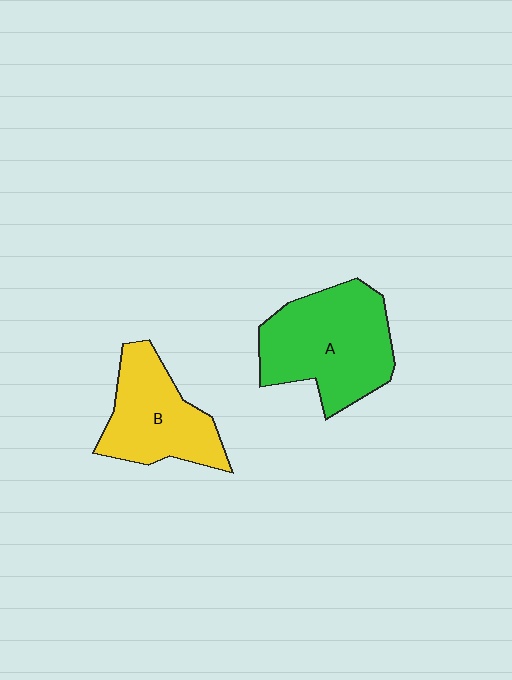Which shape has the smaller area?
Shape B (yellow).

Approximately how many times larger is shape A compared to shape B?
Approximately 1.3 times.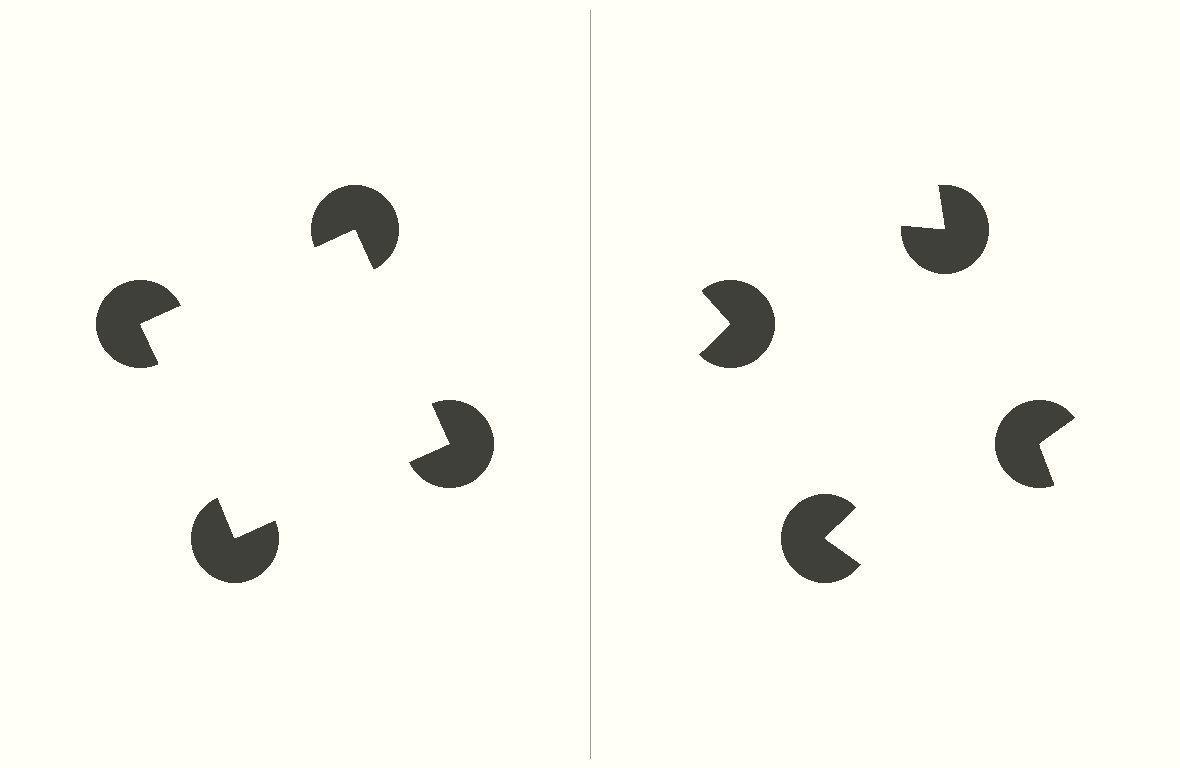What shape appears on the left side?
An illusory square.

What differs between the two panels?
The pac-man discs are positioned identically on both sides; only the wedge orientations differ. On the left they align to a square; on the right they are misaligned.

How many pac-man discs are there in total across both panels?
8 — 4 on each side.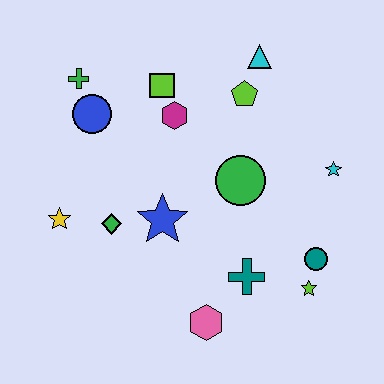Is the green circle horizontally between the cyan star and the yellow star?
Yes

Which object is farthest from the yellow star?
The cyan star is farthest from the yellow star.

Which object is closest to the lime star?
The teal circle is closest to the lime star.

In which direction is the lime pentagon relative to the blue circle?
The lime pentagon is to the right of the blue circle.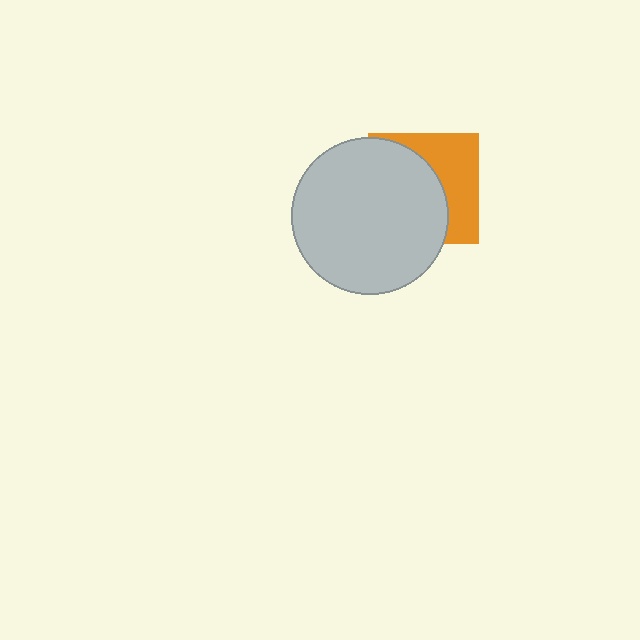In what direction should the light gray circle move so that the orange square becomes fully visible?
The light gray circle should move left. That is the shortest direction to clear the overlap and leave the orange square fully visible.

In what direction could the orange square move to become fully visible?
The orange square could move right. That would shift it out from behind the light gray circle entirely.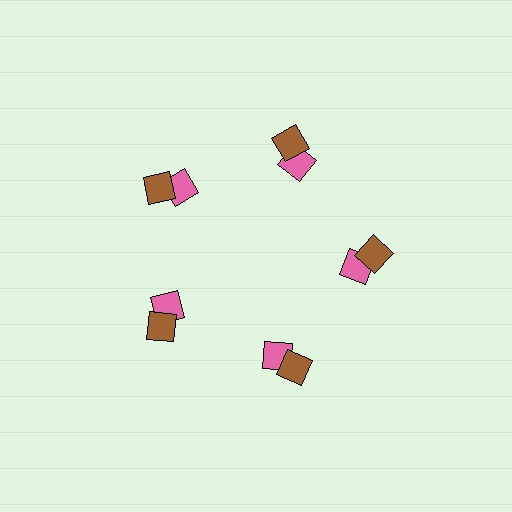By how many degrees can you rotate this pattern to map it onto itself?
The pattern maps onto itself every 72 degrees of rotation.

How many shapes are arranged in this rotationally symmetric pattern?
There are 10 shapes, arranged in 5 groups of 2.